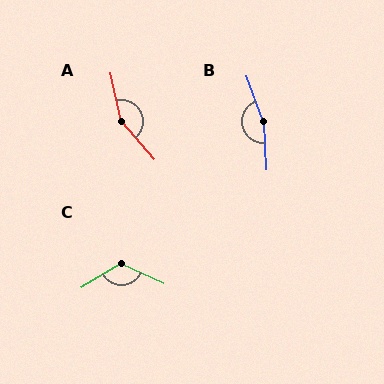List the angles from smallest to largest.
C (124°), A (152°), B (164°).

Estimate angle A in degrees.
Approximately 152 degrees.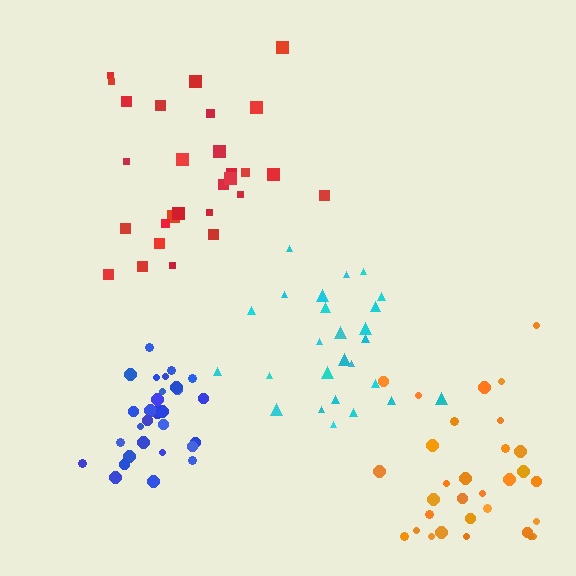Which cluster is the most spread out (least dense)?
Orange.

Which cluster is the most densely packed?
Blue.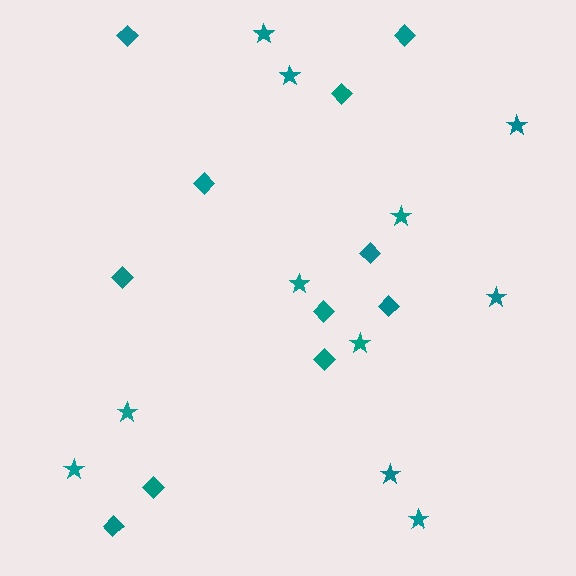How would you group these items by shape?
There are 2 groups: one group of diamonds (11) and one group of stars (11).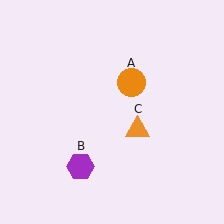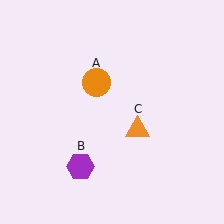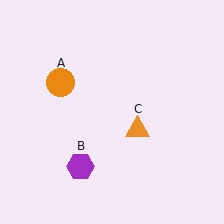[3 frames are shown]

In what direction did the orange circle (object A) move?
The orange circle (object A) moved left.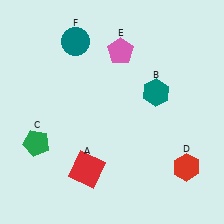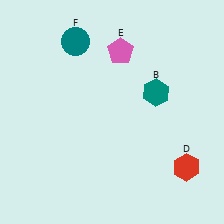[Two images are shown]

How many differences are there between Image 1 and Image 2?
There are 2 differences between the two images.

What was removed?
The red square (A), the green pentagon (C) were removed in Image 2.